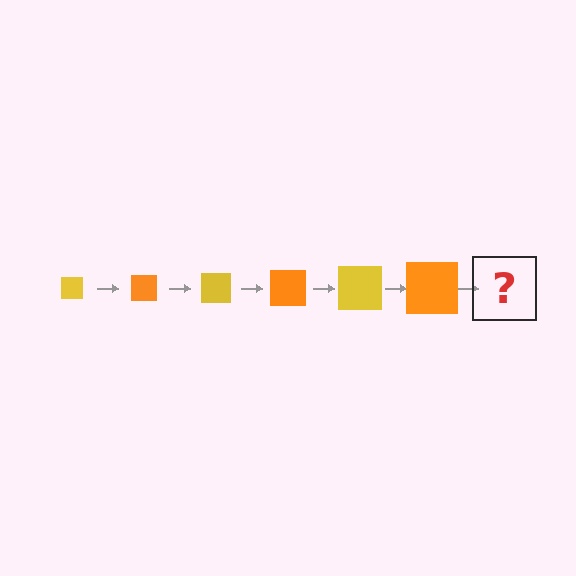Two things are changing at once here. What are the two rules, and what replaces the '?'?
The two rules are that the square grows larger each step and the color cycles through yellow and orange. The '?' should be a yellow square, larger than the previous one.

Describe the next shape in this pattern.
It should be a yellow square, larger than the previous one.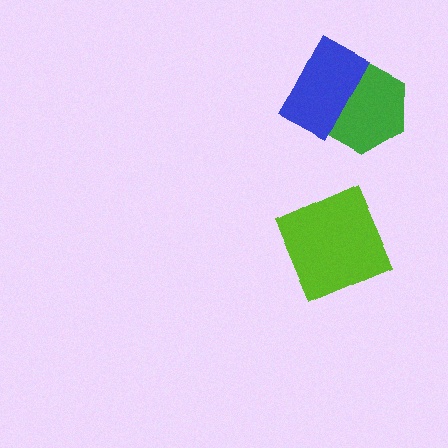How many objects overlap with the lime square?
0 objects overlap with the lime square.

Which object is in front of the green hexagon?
The blue rectangle is in front of the green hexagon.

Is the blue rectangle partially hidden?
No, no other shape covers it.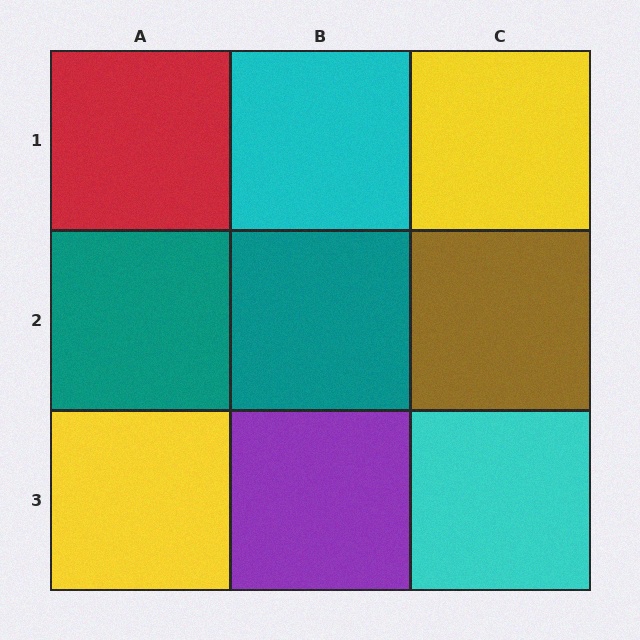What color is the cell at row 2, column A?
Teal.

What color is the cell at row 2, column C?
Brown.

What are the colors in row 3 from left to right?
Yellow, purple, cyan.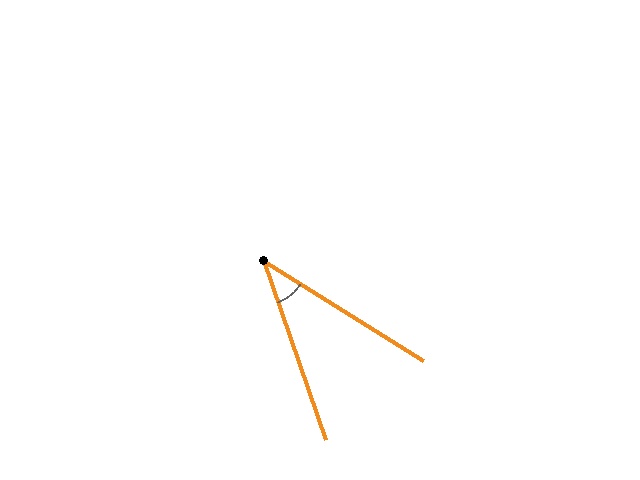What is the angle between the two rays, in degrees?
Approximately 39 degrees.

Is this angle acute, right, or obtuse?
It is acute.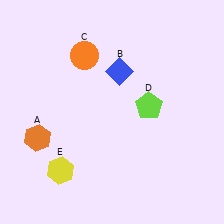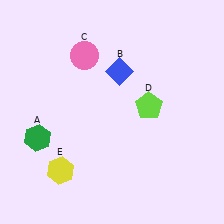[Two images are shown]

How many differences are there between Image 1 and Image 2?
There are 2 differences between the two images.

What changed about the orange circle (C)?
In Image 1, C is orange. In Image 2, it changed to pink.